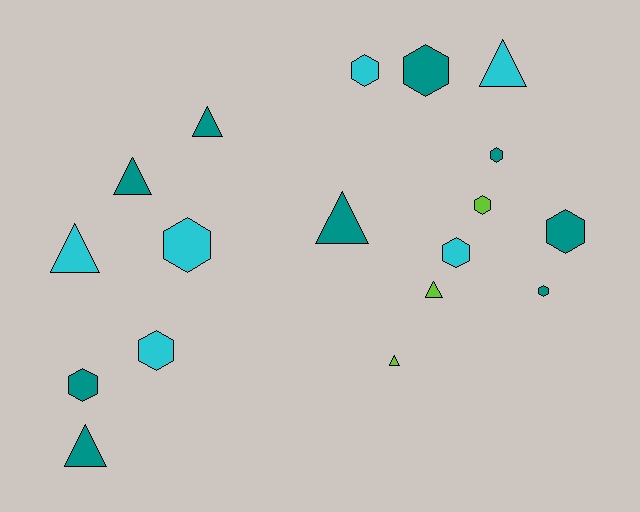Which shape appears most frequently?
Hexagon, with 10 objects.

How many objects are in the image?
There are 18 objects.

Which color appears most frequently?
Teal, with 9 objects.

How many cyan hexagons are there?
There are 4 cyan hexagons.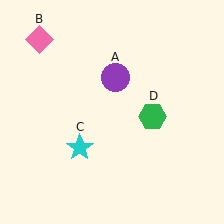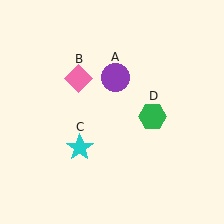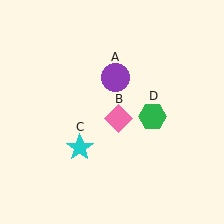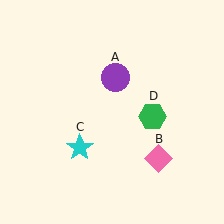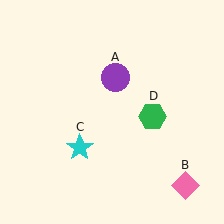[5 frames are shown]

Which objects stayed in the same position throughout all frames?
Purple circle (object A) and cyan star (object C) and green hexagon (object D) remained stationary.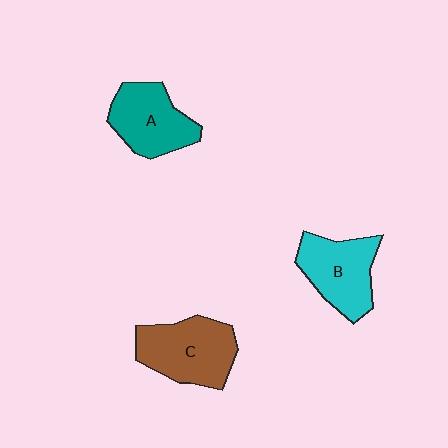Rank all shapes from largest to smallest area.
From largest to smallest: C (brown), B (cyan), A (teal).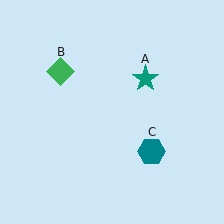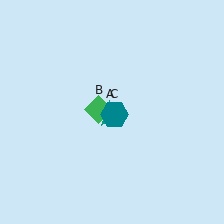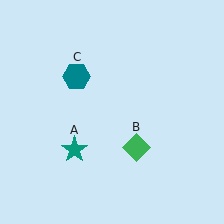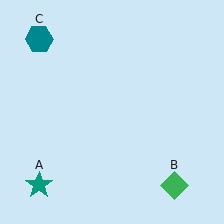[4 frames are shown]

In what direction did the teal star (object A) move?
The teal star (object A) moved down and to the left.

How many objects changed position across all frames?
3 objects changed position: teal star (object A), green diamond (object B), teal hexagon (object C).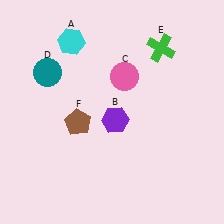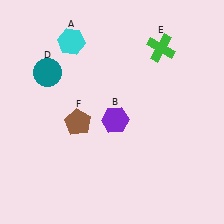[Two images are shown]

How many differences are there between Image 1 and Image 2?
There is 1 difference between the two images.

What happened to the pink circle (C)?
The pink circle (C) was removed in Image 2. It was in the top-right area of Image 1.